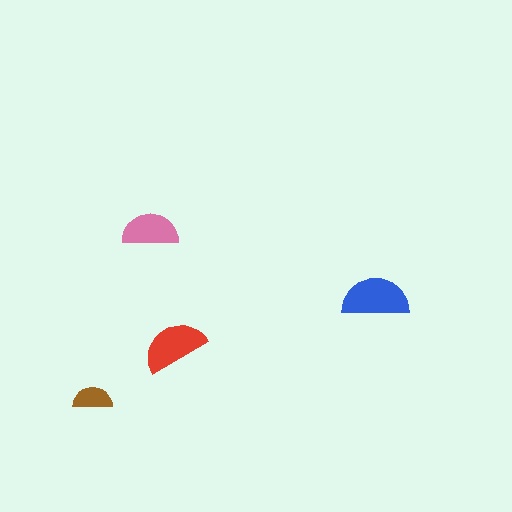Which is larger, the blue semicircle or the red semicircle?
The blue one.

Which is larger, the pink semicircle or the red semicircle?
The red one.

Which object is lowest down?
The brown semicircle is bottommost.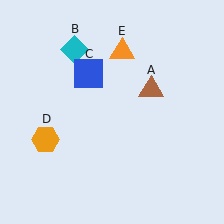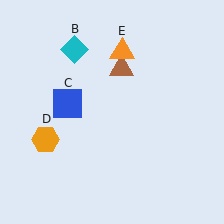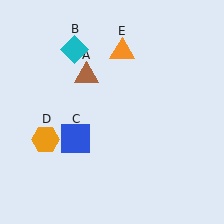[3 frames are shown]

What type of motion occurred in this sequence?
The brown triangle (object A), blue square (object C) rotated counterclockwise around the center of the scene.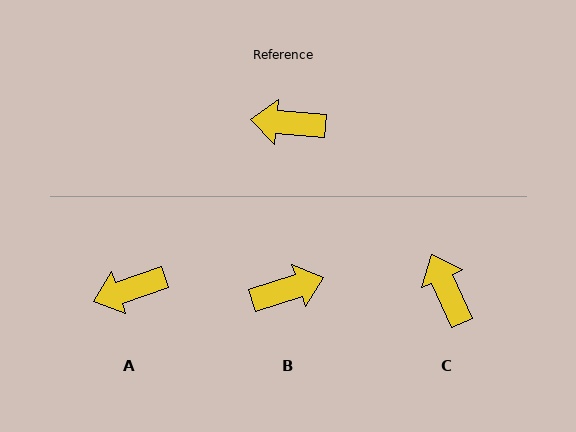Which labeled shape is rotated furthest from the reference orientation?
B, about 157 degrees away.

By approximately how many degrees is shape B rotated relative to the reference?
Approximately 157 degrees clockwise.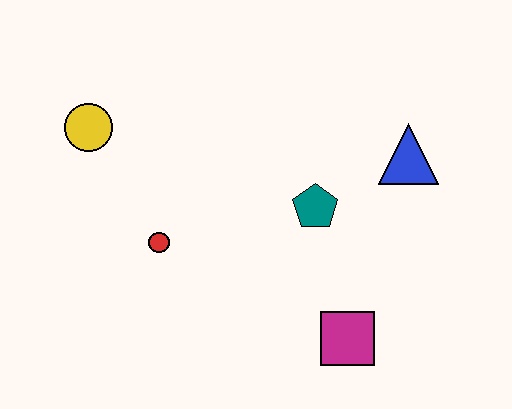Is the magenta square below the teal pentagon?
Yes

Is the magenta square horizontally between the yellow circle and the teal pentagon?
No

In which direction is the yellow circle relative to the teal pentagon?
The yellow circle is to the left of the teal pentagon.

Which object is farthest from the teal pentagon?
The yellow circle is farthest from the teal pentagon.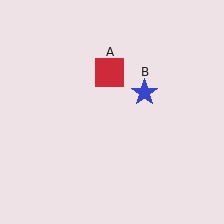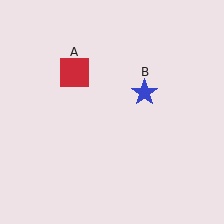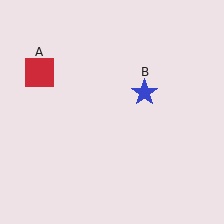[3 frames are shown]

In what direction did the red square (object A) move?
The red square (object A) moved left.